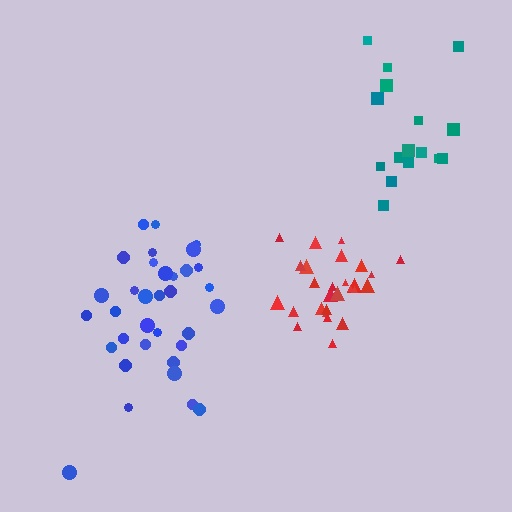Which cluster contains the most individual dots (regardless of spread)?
Blue (34).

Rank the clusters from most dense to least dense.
red, blue, teal.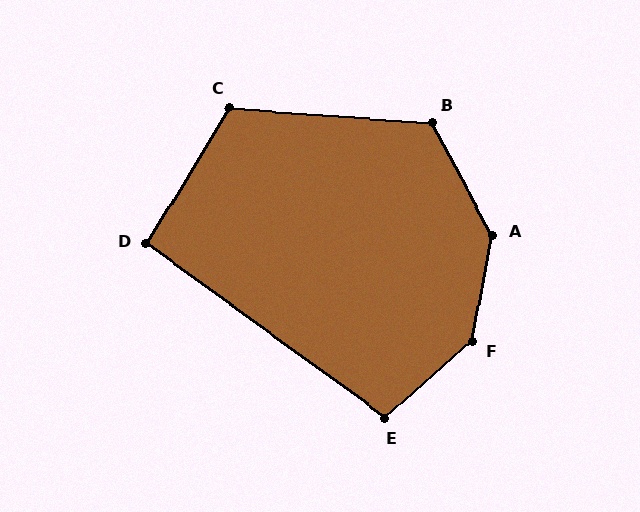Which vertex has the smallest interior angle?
D, at approximately 95 degrees.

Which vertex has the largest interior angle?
F, at approximately 142 degrees.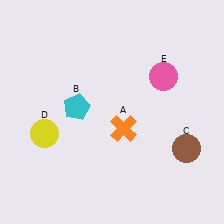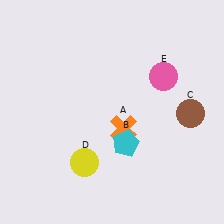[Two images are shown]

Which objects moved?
The objects that moved are: the cyan pentagon (B), the brown circle (C), the yellow circle (D).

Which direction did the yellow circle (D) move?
The yellow circle (D) moved right.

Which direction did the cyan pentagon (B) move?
The cyan pentagon (B) moved right.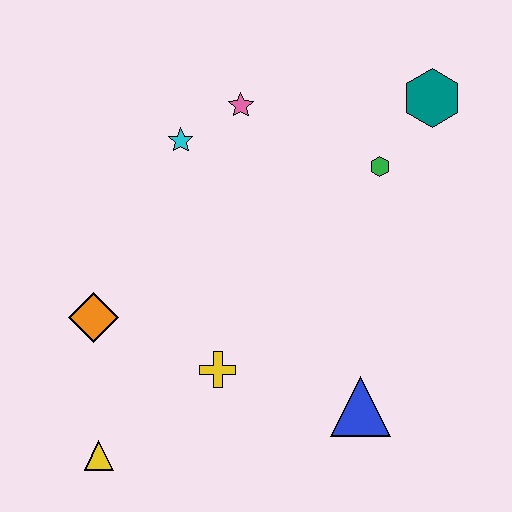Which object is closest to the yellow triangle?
The orange diamond is closest to the yellow triangle.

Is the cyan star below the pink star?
Yes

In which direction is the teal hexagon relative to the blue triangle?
The teal hexagon is above the blue triangle.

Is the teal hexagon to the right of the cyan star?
Yes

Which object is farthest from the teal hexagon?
The yellow triangle is farthest from the teal hexagon.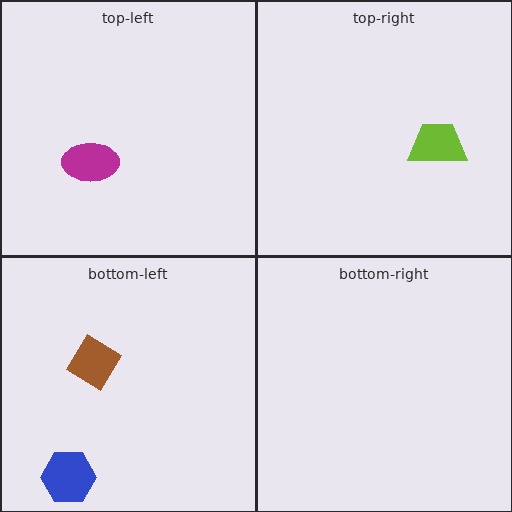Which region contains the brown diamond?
The bottom-left region.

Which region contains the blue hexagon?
The bottom-left region.